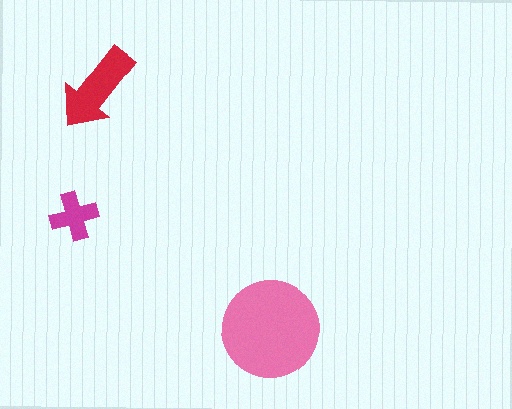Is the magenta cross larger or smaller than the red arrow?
Smaller.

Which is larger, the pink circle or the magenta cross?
The pink circle.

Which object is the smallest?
The magenta cross.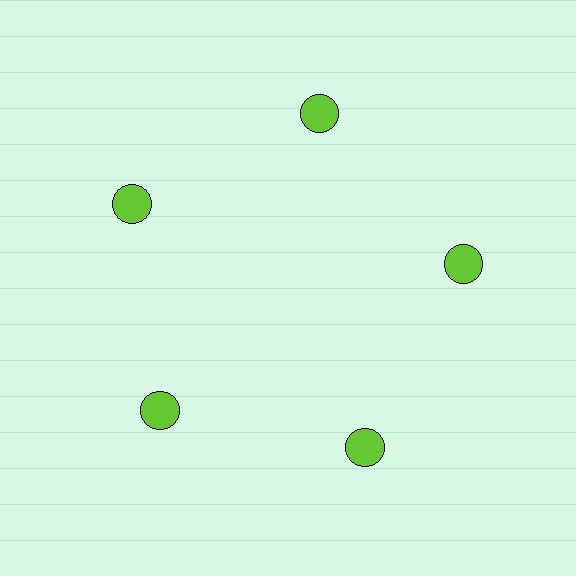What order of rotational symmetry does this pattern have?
This pattern has 5-fold rotational symmetry.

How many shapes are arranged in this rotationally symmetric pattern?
There are 5 shapes, arranged in 5 groups of 1.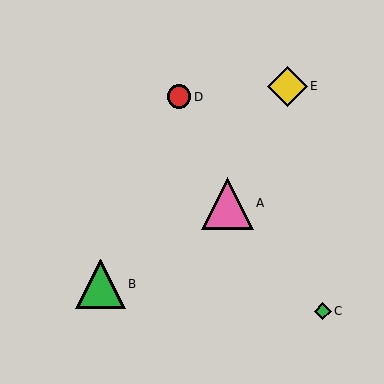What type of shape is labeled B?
Shape B is a green triangle.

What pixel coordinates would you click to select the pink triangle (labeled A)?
Click at (227, 203) to select the pink triangle A.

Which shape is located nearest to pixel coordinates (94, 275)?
The green triangle (labeled B) at (101, 284) is nearest to that location.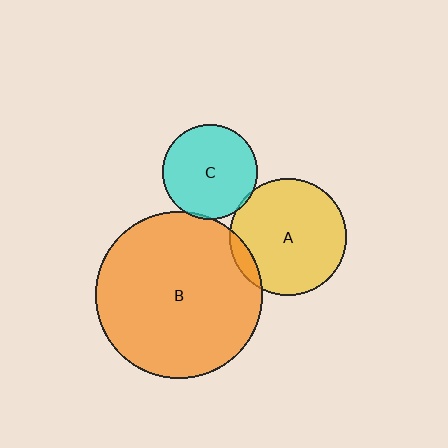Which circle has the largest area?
Circle B (orange).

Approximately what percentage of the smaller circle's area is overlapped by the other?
Approximately 5%.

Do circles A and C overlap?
Yes.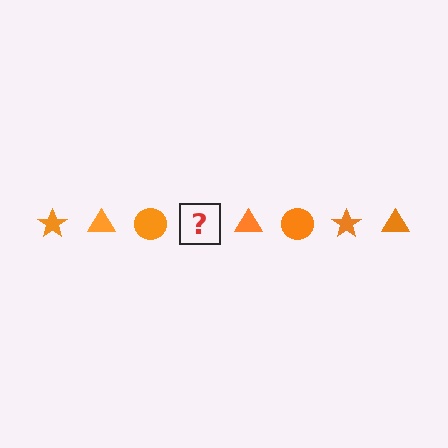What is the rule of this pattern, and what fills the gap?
The rule is that the pattern cycles through star, triangle, circle shapes in orange. The gap should be filled with an orange star.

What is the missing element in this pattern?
The missing element is an orange star.